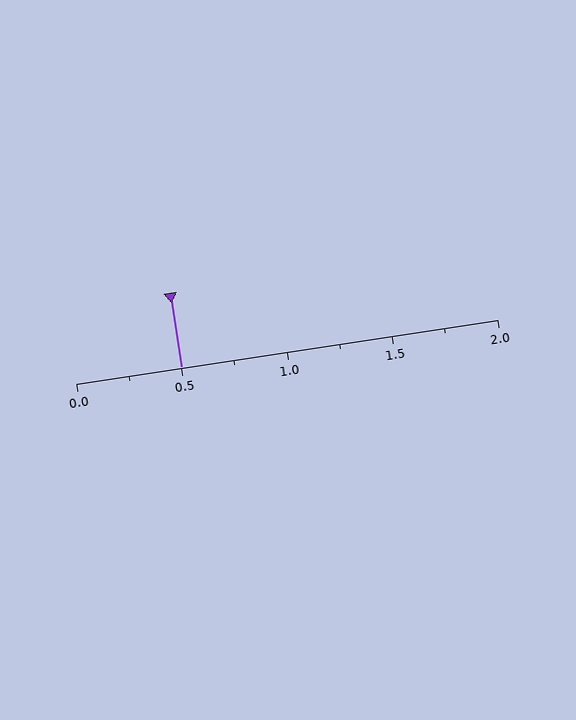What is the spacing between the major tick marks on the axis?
The major ticks are spaced 0.5 apart.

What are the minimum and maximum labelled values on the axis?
The axis runs from 0.0 to 2.0.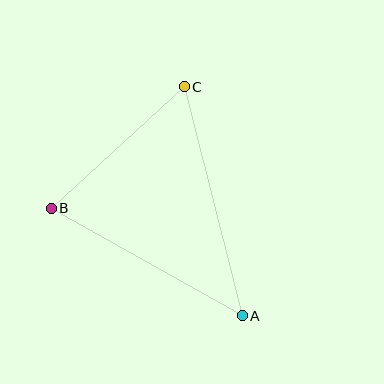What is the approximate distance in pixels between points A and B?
The distance between A and B is approximately 219 pixels.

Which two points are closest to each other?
Points B and C are closest to each other.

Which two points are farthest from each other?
Points A and C are farthest from each other.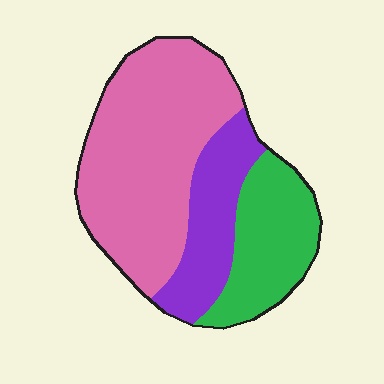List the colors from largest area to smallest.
From largest to smallest: pink, green, purple.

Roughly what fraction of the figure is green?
Green covers 25% of the figure.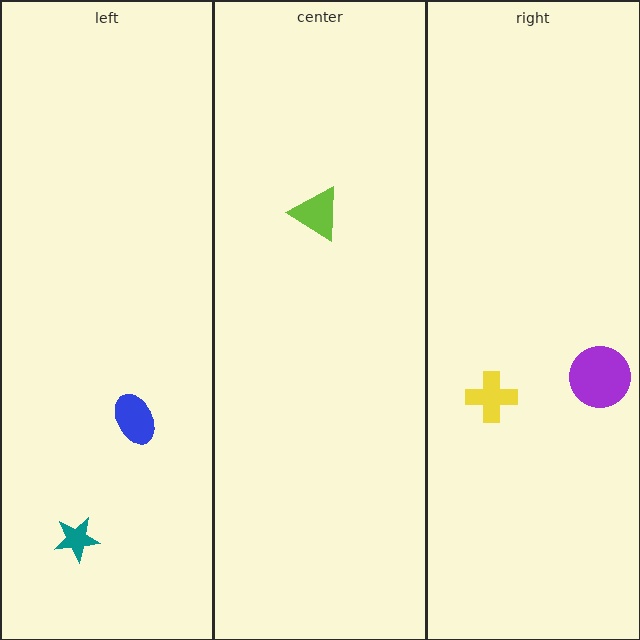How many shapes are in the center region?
1.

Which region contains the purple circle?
The right region.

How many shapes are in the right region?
2.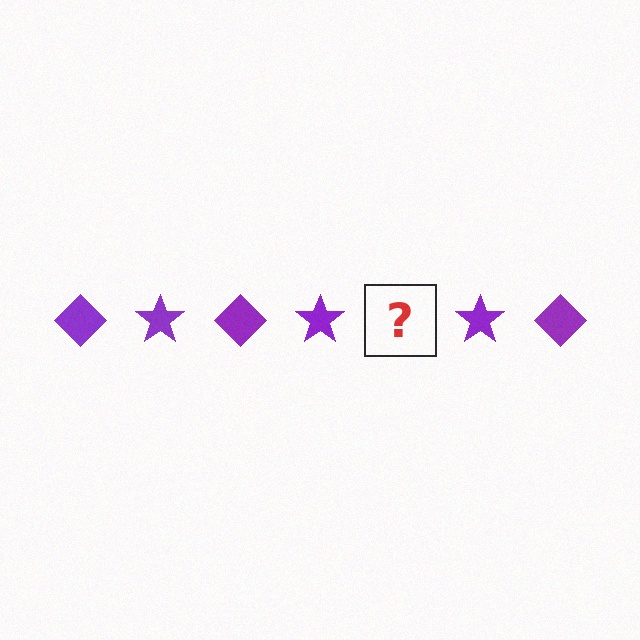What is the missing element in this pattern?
The missing element is a purple diamond.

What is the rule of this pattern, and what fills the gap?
The rule is that the pattern cycles through diamond, star shapes in purple. The gap should be filled with a purple diamond.